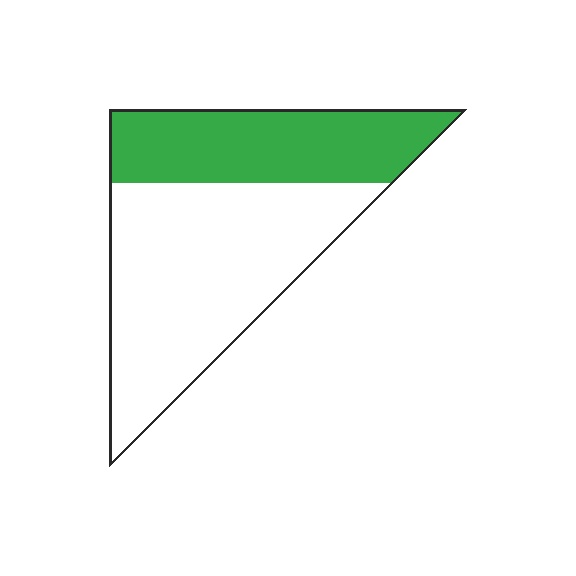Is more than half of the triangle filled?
No.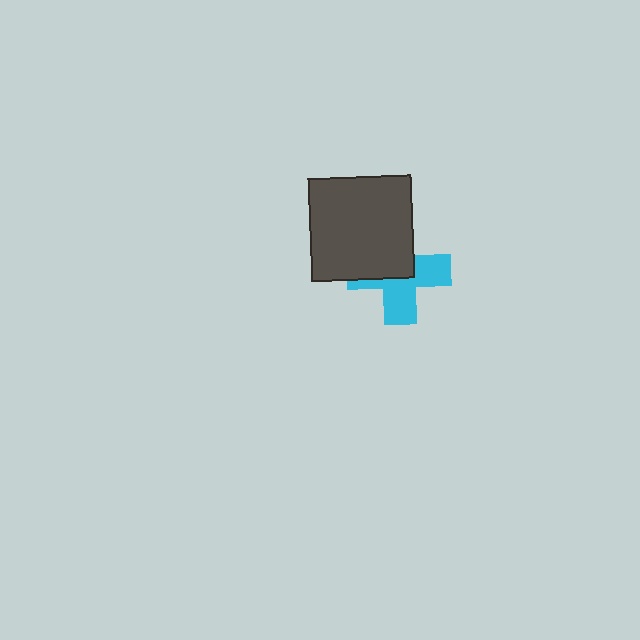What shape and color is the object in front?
The object in front is a dark gray square.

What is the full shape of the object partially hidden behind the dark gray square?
The partially hidden object is a cyan cross.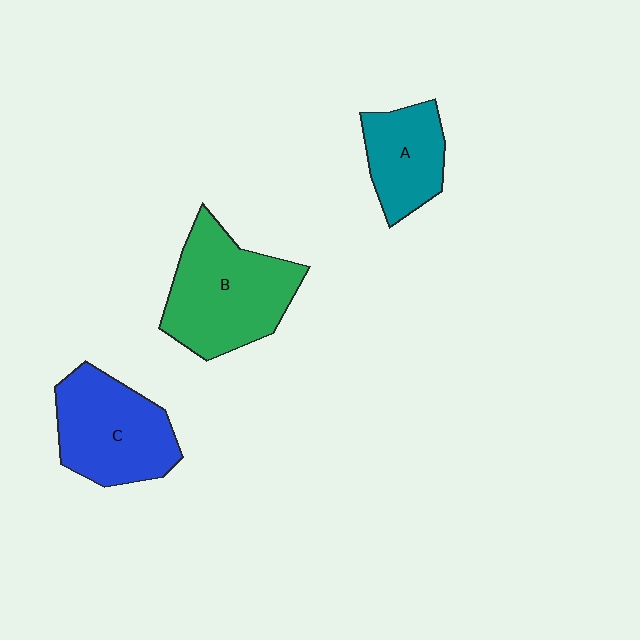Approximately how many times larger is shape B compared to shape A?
Approximately 1.7 times.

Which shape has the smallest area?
Shape A (teal).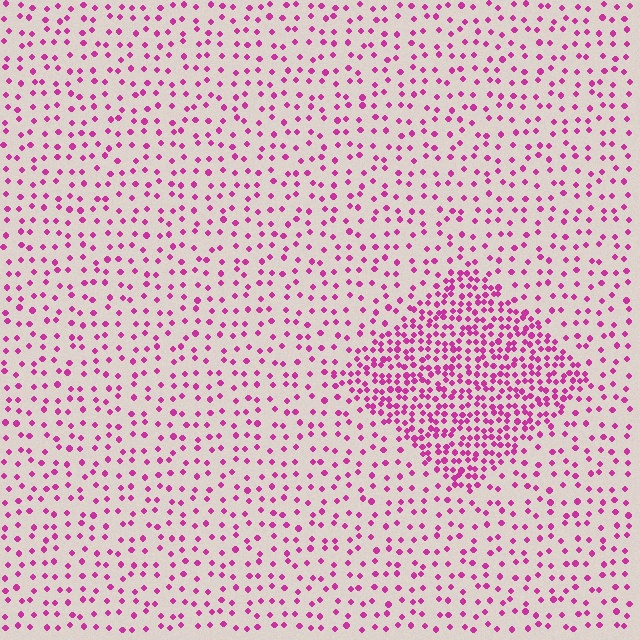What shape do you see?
I see a diamond.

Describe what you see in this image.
The image contains small magenta elements arranged at two different densities. A diamond-shaped region is visible where the elements are more densely packed than the surrounding area.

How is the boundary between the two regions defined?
The boundary is defined by a change in element density (approximately 2.6x ratio). All elements are the same color, size, and shape.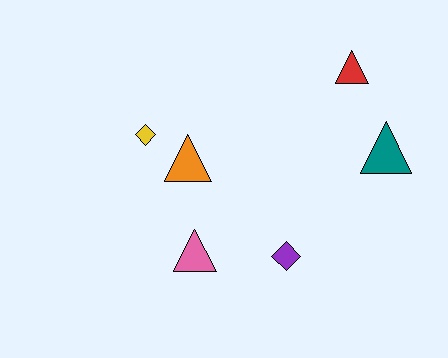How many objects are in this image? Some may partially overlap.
There are 6 objects.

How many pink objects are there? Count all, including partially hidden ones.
There is 1 pink object.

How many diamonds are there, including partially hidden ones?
There are 2 diamonds.